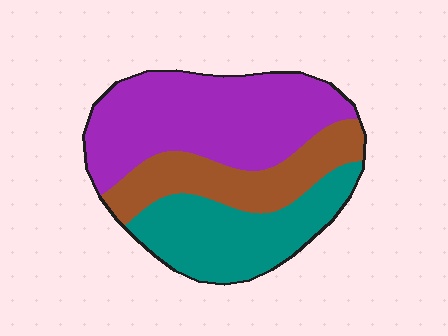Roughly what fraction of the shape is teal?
Teal takes up about one third (1/3) of the shape.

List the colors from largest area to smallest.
From largest to smallest: purple, teal, brown.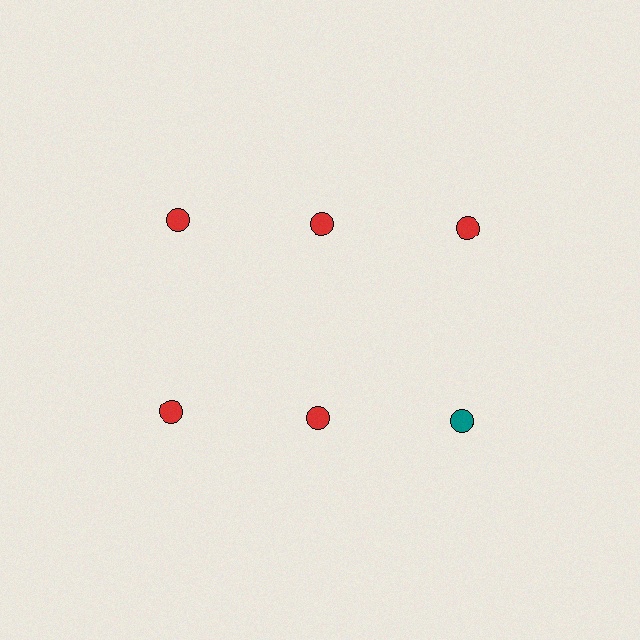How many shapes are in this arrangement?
There are 6 shapes arranged in a grid pattern.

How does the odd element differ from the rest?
It has a different color: teal instead of red.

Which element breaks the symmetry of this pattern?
The teal circle in the second row, center column breaks the symmetry. All other shapes are red circles.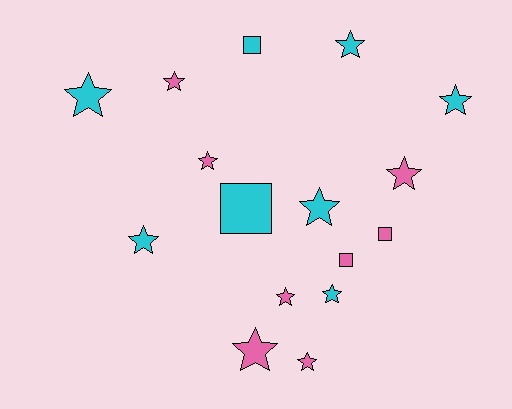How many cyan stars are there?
There are 6 cyan stars.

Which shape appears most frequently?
Star, with 12 objects.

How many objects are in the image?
There are 16 objects.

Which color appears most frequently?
Cyan, with 8 objects.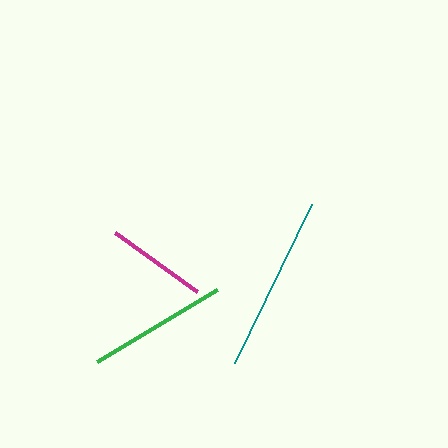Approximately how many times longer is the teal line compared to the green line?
The teal line is approximately 1.3 times the length of the green line.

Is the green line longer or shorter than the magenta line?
The green line is longer than the magenta line.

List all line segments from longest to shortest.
From longest to shortest: teal, green, magenta.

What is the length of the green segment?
The green segment is approximately 139 pixels long.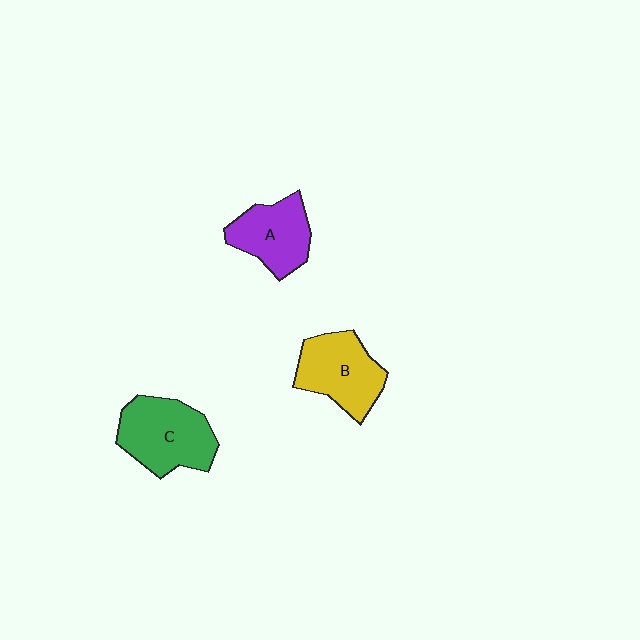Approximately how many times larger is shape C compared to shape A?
Approximately 1.3 times.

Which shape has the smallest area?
Shape A (purple).